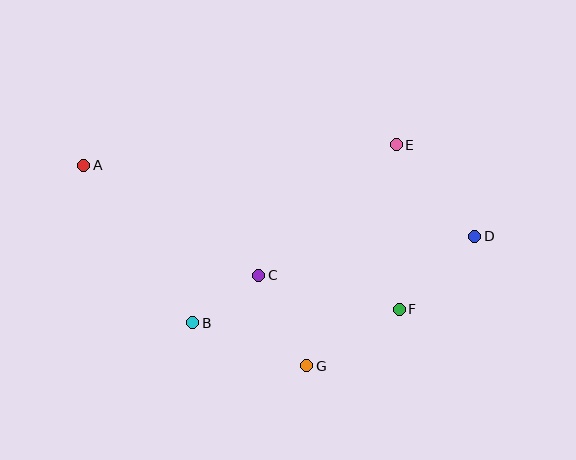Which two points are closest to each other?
Points B and C are closest to each other.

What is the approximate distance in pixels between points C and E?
The distance between C and E is approximately 189 pixels.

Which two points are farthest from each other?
Points A and D are farthest from each other.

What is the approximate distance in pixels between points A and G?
The distance between A and G is approximately 300 pixels.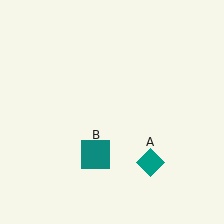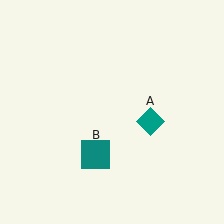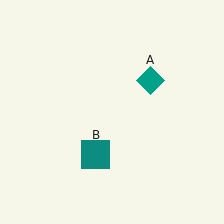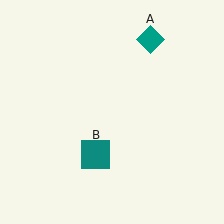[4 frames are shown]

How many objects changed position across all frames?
1 object changed position: teal diamond (object A).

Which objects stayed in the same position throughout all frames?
Teal square (object B) remained stationary.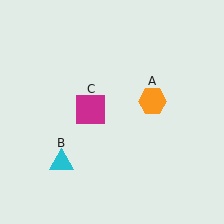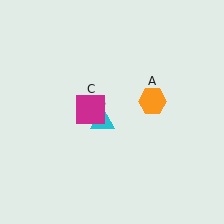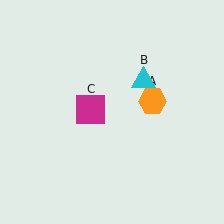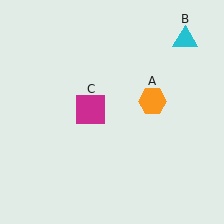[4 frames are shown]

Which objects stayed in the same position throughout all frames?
Orange hexagon (object A) and magenta square (object C) remained stationary.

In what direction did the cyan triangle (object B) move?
The cyan triangle (object B) moved up and to the right.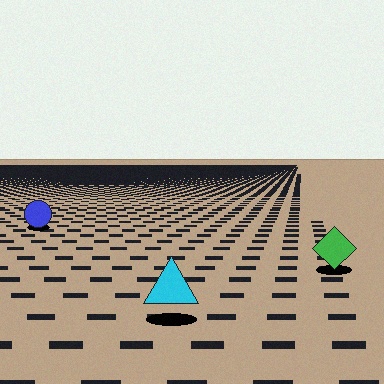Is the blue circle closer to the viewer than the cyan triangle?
No. The cyan triangle is closer — you can tell from the texture gradient: the ground texture is coarser near it.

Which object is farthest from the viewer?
The blue circle is farthest from the viewer. It appears smaller and the ground texture around it is denser.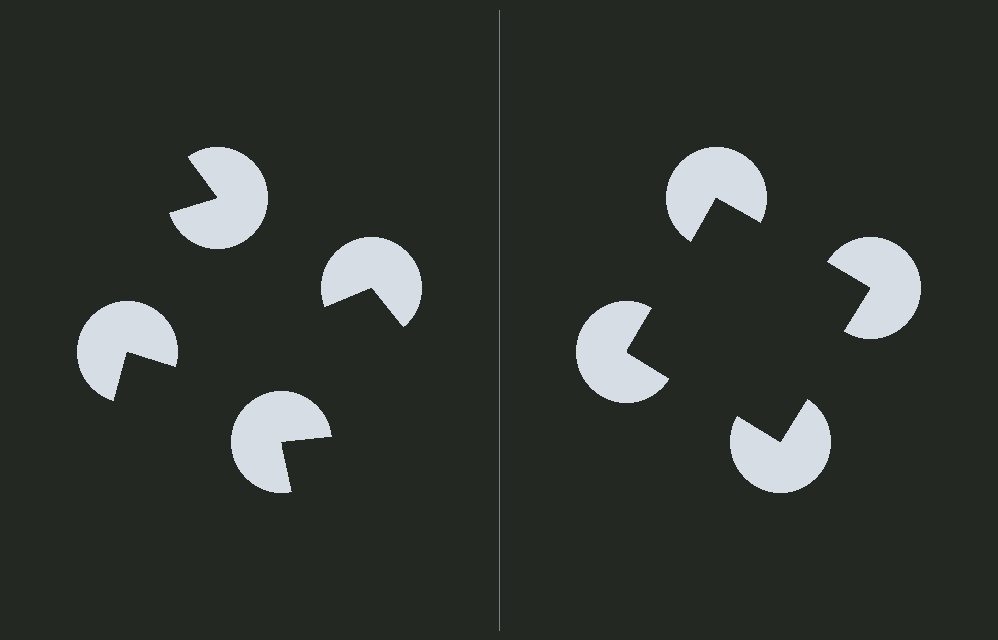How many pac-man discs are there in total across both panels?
8 — 4 on each side.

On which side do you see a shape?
An illusory square appears on the right side. On the left side the wedge cuts are rotated, so no coherent shape forms.